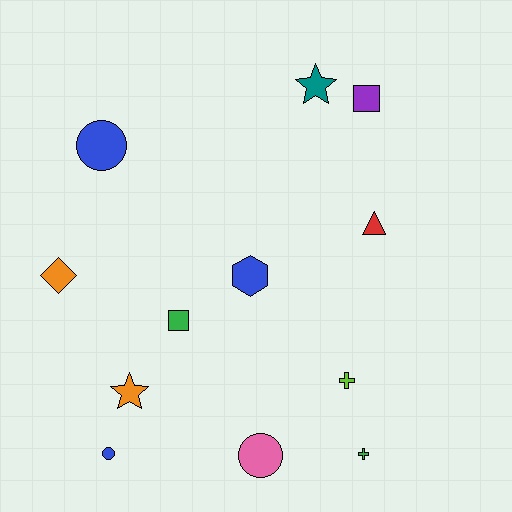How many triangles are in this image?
There is 1 triangle.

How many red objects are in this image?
There is 1 red object.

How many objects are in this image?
There are 12 objects.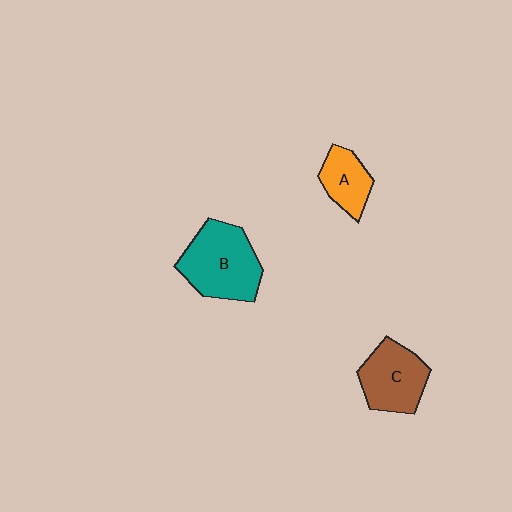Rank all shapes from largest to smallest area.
From largest to smallest: B (teal), C (brown), A (orange).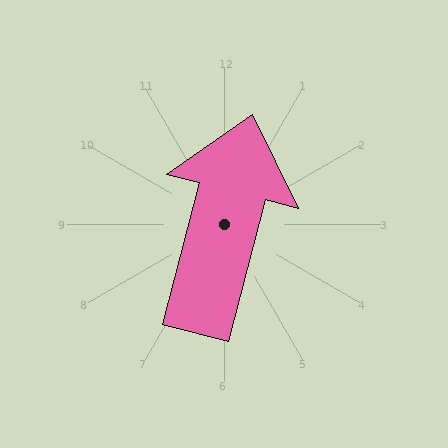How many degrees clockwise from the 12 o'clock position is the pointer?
Approximately 15 degrees.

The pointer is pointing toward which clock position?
Roughly 12 o'clock.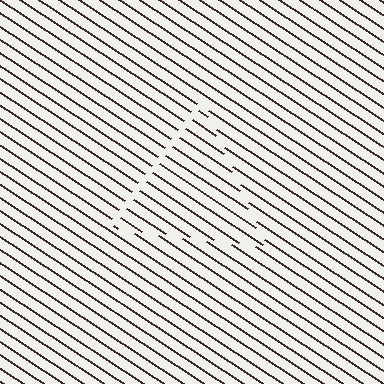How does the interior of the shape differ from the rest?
The interior of the shape contains the same grating, shifted by half a period — the contour is defined by the phase discontinuity where line-ends from the inner and outer gratings abut.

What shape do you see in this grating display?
An illusory triangle. The interior of the shape contains the same grating, shifted by half a period — the contour is defined by the phase discontinuity where line-ends from the inner and outer gratings abut.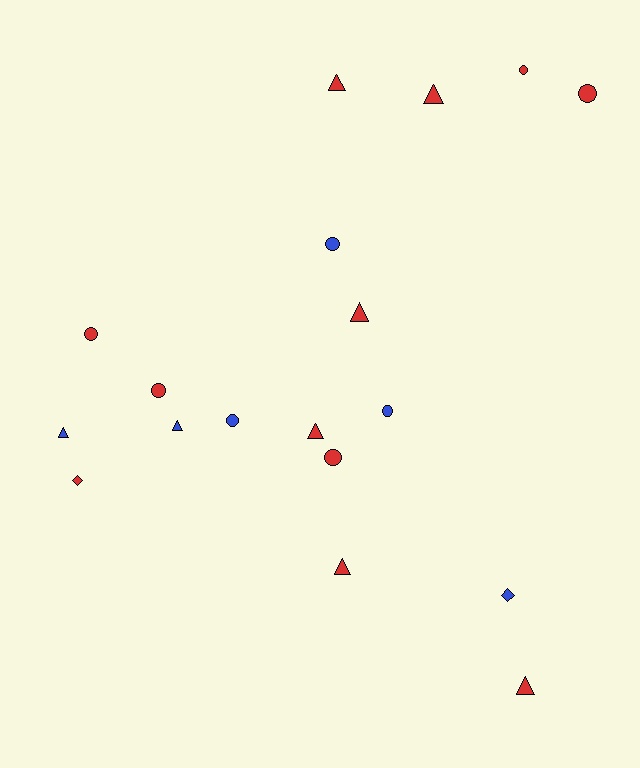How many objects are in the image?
There are 18 objects.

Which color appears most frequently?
Red, with 12 objects.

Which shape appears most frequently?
Circle, with 8 objects.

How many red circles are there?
There are 5 red circles.